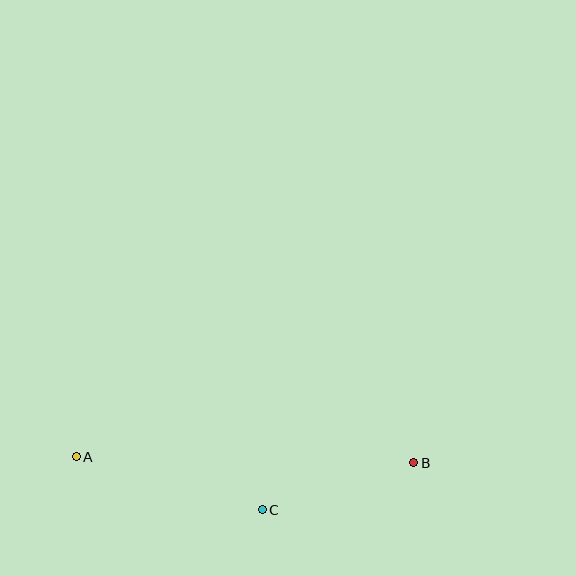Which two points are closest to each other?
Points B and C are closest to each other.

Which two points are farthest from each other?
Points A and B are farthest from each other.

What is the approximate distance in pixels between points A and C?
The distance between A and C is approximately 193 pixels.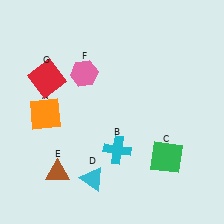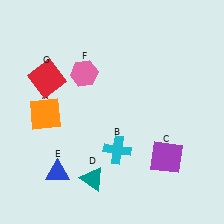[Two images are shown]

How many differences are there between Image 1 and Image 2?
There are 3 differences between the two images.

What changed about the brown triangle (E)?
In Image 1, E is brown. In Image 2, it changed to blue.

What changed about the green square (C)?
In Image 1, C is green. In Image 2, it changed to purple.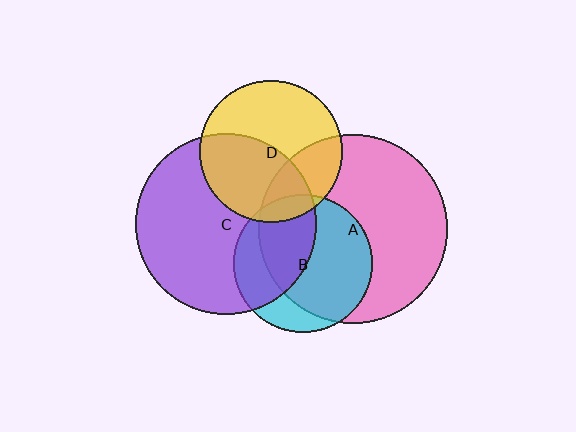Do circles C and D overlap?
Yes.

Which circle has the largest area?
Circle A (pink).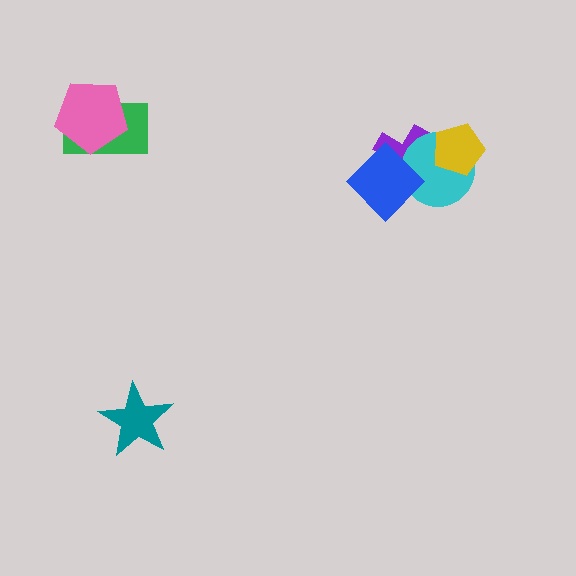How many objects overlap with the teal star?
0 objects overlap with the teal star.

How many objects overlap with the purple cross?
3 objects overlap with the purple cross.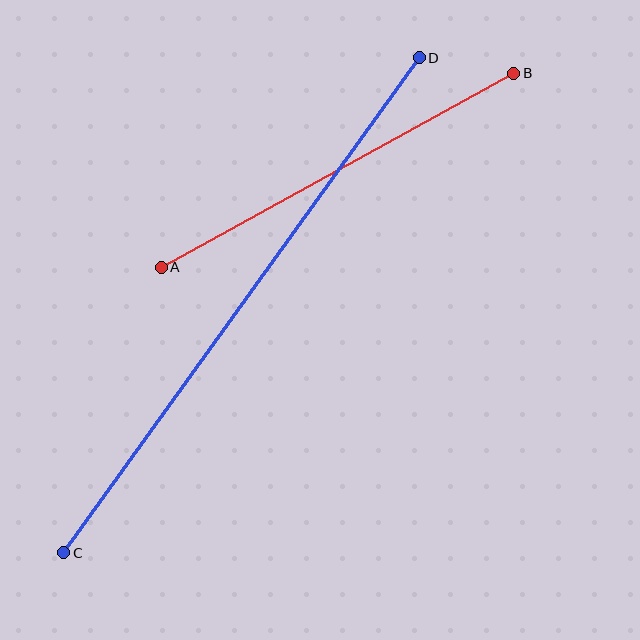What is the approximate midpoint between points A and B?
The midpoint is at approximately (338, 170) pixels.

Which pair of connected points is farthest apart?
Points C and D are farthest apart.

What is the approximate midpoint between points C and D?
The midpoint is at approximately (242, 305) pixels.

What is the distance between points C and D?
The distance is approximately 610 pixels.